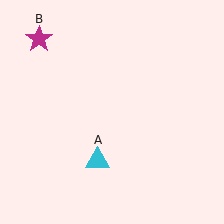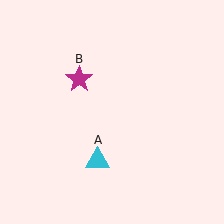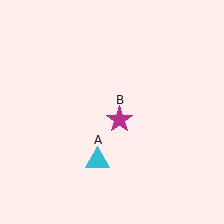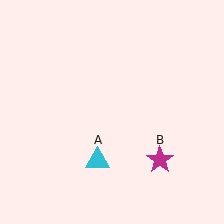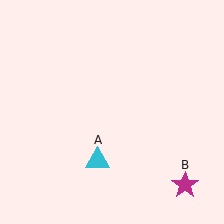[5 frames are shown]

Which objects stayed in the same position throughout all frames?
Cyan triangle (object A) remained stationary.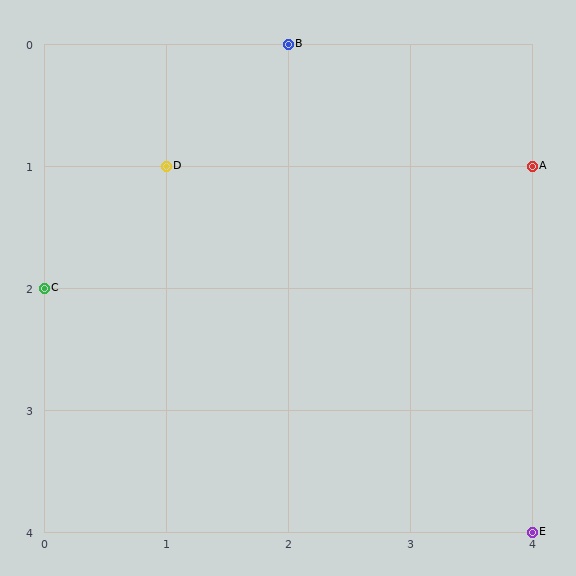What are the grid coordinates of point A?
Point A is at grid coordinates (4, 1).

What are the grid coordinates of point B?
Point B is at grid coordinates (2, 0).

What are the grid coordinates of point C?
Point C is at grid coordinates (0, 2).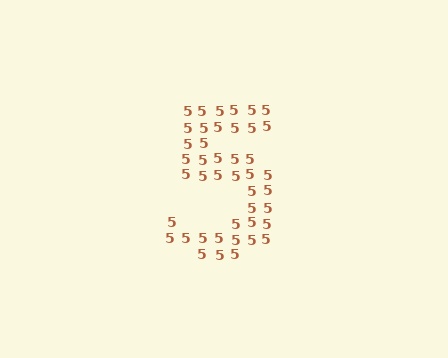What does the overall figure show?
The overall figure shows the digit 5.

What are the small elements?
The small elements are digit 5's.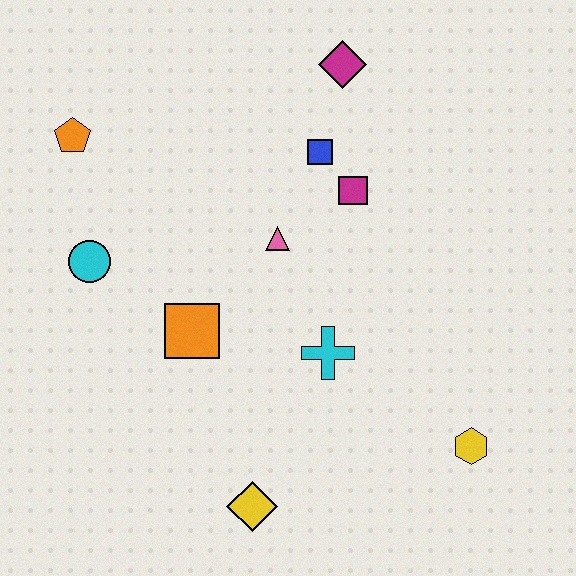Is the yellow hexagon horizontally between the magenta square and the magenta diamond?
No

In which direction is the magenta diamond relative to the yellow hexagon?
The magenta diamond is above the yellow hexagon.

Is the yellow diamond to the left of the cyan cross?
Yes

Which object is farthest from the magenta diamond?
The yellow diamond is farthest from the magenta diamond.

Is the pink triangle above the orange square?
Yes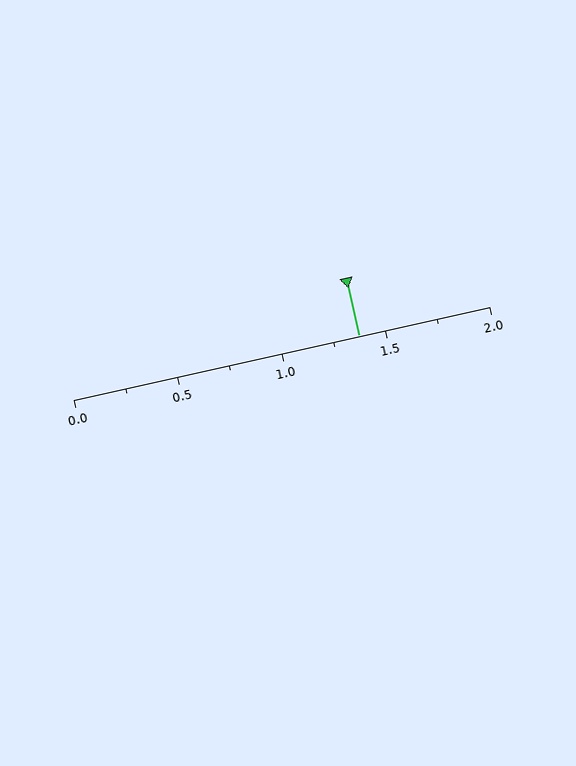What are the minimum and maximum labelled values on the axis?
The axis runs from 0.0 to 2.0.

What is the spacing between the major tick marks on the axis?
The major ticks are spaced 0.5 apart.